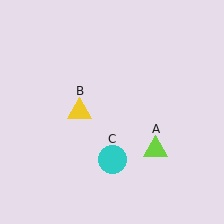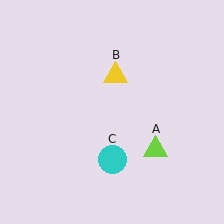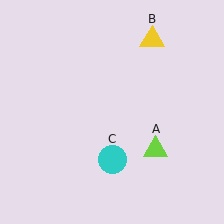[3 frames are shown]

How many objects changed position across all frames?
1 object changed position: yellow triangle (object B).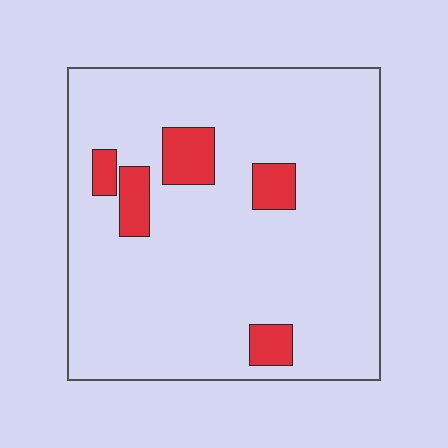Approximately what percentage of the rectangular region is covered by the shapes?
Approximately 10%.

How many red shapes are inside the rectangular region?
5.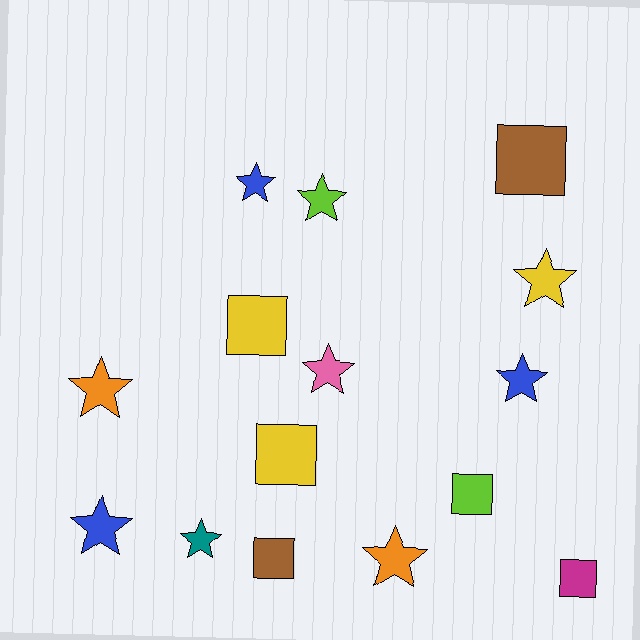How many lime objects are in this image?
There are 2 lime objects.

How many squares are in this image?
There are 6 squares.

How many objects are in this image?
There are 15 objects.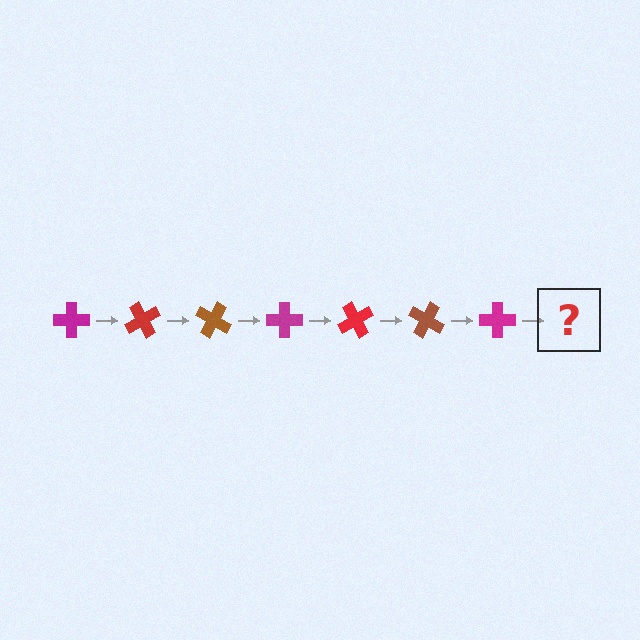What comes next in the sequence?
The next element should be a red cross, rotated 420 degrees from the start.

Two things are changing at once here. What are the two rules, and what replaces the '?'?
The two rules are that it rotates 60 degrees each step and the color cycles through magenta, red, and brown. The '?' should be a red cross, rotated 420 degrees from the start.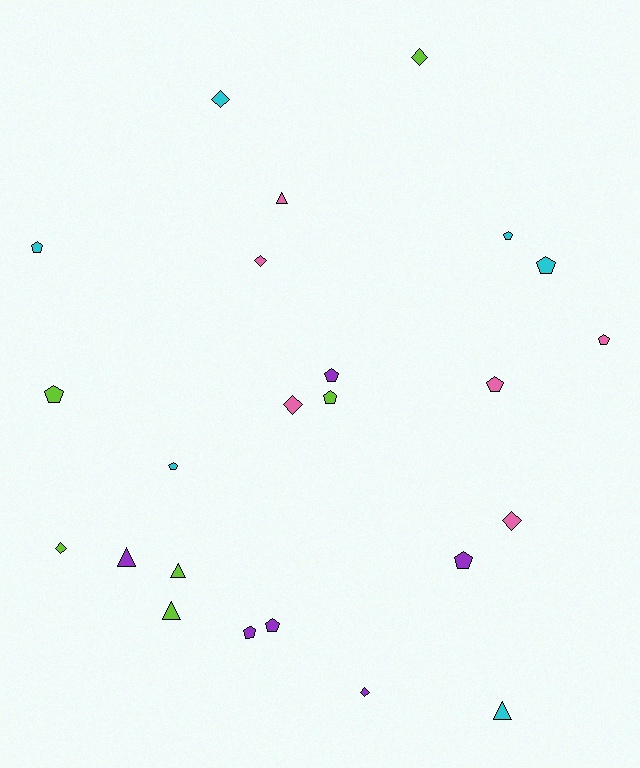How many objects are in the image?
There are 24 objects.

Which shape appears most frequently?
Pentagon, with 12 objects.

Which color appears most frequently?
Pink, with 6 objects.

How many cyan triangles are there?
There is 1 cyan triangle.